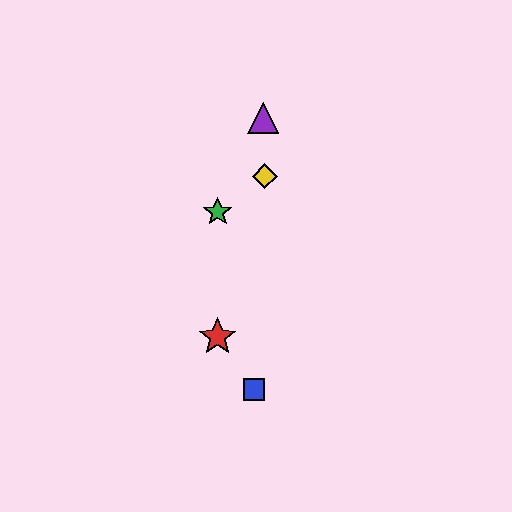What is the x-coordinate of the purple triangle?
The purple triangle is at x≈263.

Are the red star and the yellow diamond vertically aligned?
No, the red star is at x≈218 and the yellow diamond is at x≈265.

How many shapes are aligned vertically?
2 shapes (the red star, the green star) are aligned vertically.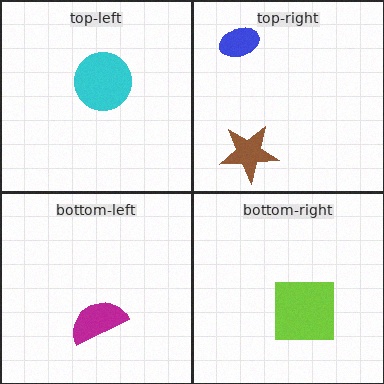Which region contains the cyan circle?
The top-left region.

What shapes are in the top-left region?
The cyan circle.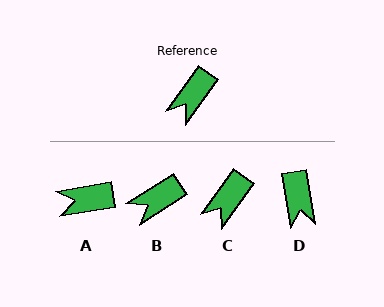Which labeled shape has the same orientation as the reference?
C.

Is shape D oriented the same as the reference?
No, it is off by about 44 degrees.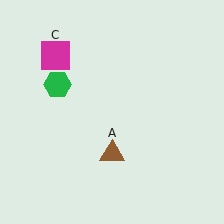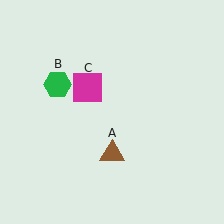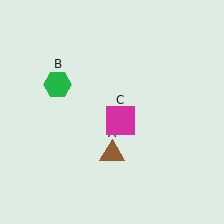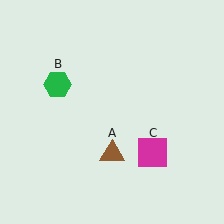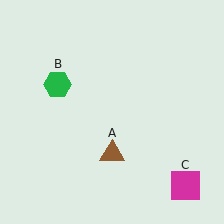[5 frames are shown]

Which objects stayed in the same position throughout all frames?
Brown triangle (object A) and green hexagon (object B) remained stationary.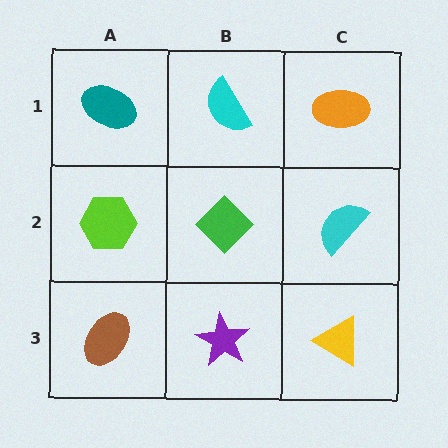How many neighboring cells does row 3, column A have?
2.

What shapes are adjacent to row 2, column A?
A teal ellipse (row 1, column A), a brown ellipse (row 3, column A), a green diamond (row 2, column B).